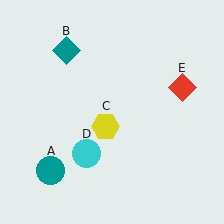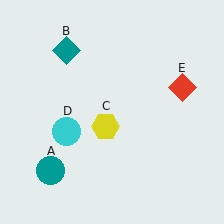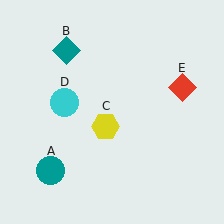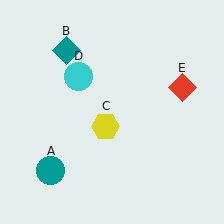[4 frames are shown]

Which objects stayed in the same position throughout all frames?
Teal circle (object A) and teal diamond (object B) and yellow hexagon (object C) and red diamond (object E) remained stationary.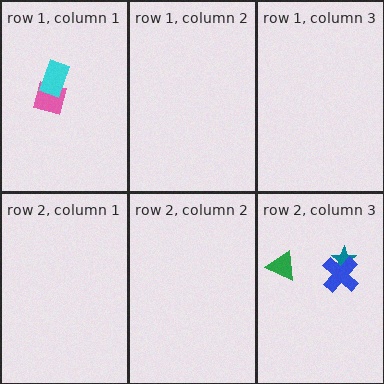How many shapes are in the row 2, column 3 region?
3.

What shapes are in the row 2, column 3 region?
The teal star, the green triangle, the blue cross.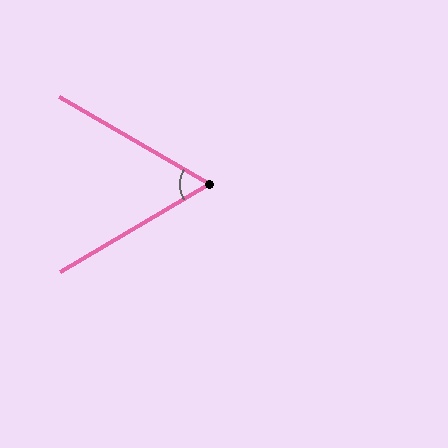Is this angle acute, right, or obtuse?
It is acute.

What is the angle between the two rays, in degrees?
Approximately 61 degrees.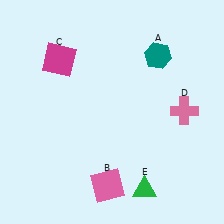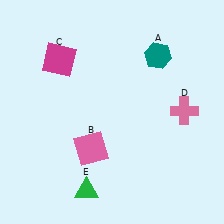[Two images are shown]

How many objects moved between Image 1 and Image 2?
2 objects moved between the two images.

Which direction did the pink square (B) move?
The pink square (B) moved up.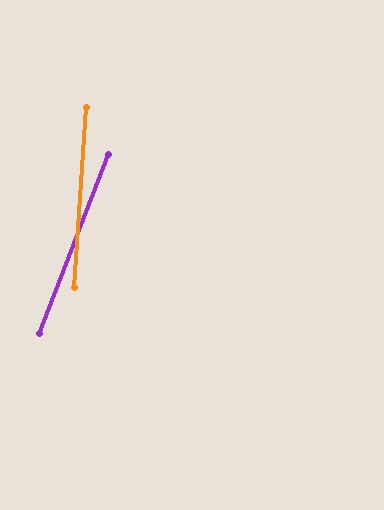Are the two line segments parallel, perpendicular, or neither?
Neither parallel nor perpendicular — they differ by about 17°.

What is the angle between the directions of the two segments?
Approximately 17 degrees.